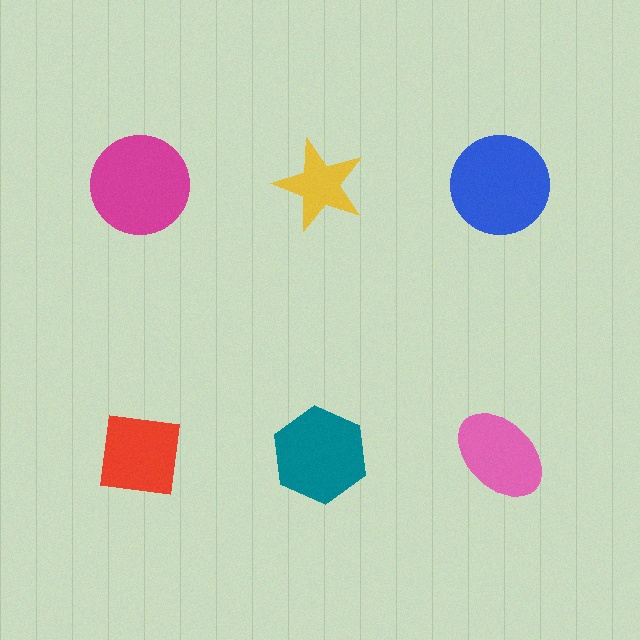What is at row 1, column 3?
A blue circle.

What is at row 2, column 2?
A teal hexagon.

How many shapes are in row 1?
3 shapes.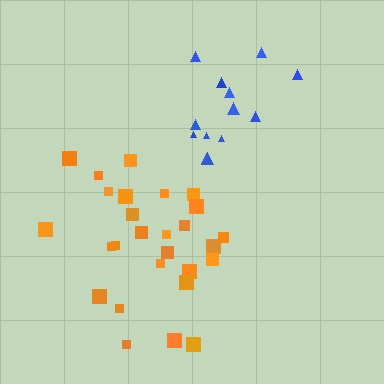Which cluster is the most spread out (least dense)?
Blue.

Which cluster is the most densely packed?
Orange.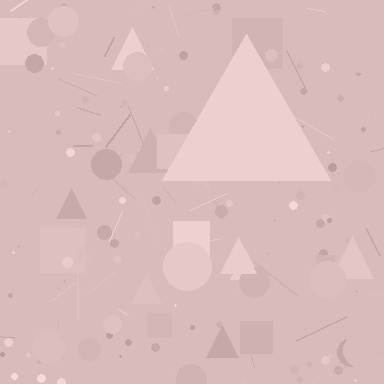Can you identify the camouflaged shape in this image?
The camouflaged shape is a triangle.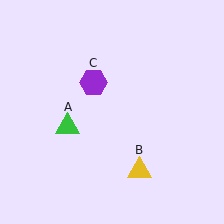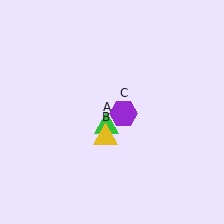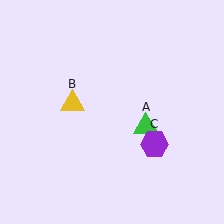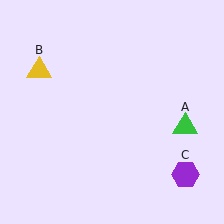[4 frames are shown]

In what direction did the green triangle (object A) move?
The green triangle (object A) moved right.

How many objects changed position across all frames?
3 objects changed position: green triangle (object A), yellow triangle (object B), purple hexagon (object C).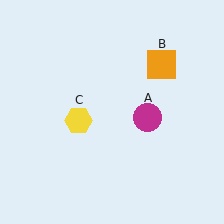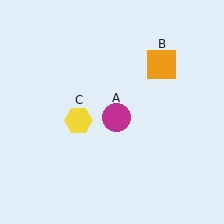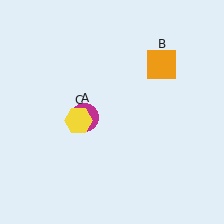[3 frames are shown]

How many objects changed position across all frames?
1 object changed position: magenta circle (object A).